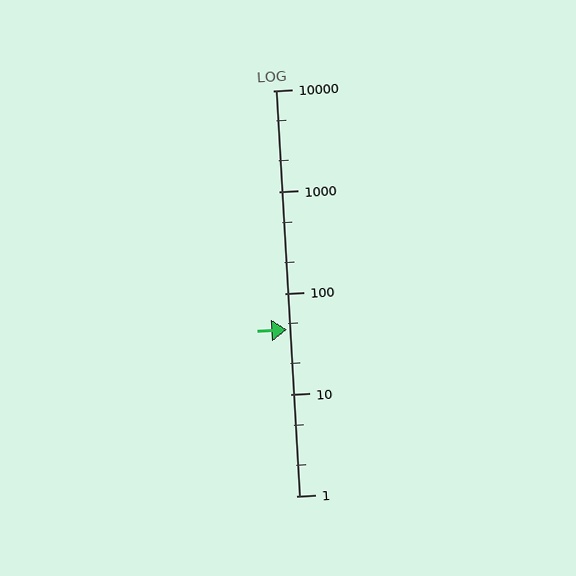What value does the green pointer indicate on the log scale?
The pointer indicates approximately 44.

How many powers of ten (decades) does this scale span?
The scale spans 4 decades, from 1 to 10000.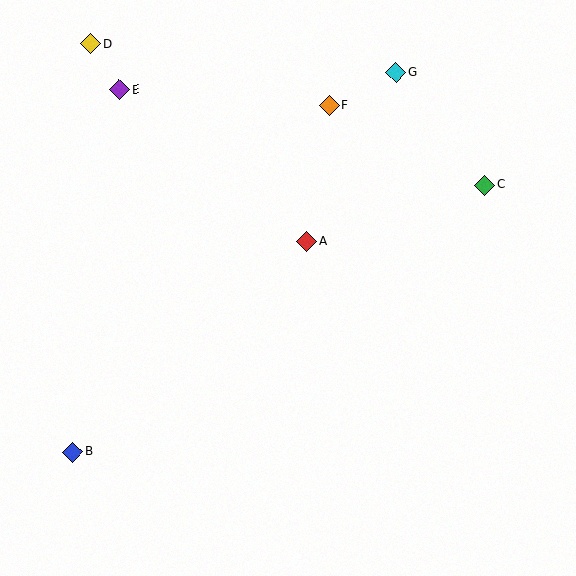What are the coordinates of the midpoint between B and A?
The midpoint between B and A is at (190, 347).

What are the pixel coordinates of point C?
Point C is at (485, 185).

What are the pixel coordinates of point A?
Point A is at (307, 241).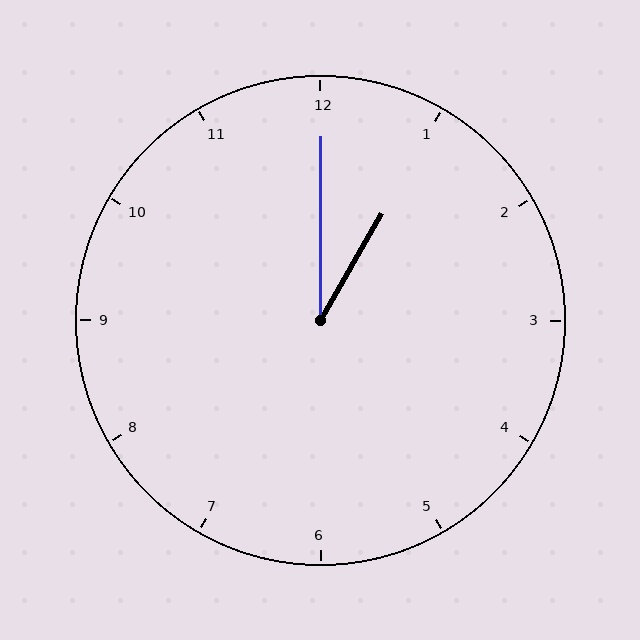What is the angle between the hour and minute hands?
Approximately 30 degrees.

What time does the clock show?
1:00.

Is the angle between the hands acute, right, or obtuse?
It is acute.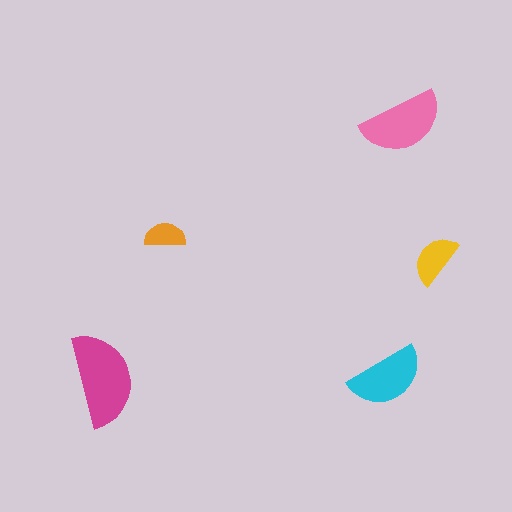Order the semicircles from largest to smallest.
the magenta one, the pink one, the cyan one, the yellow one, the orange one.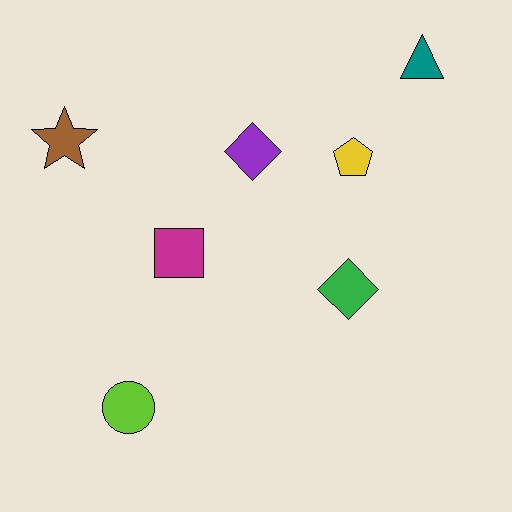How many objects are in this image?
There are 7 objects.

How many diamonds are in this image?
There are 2 diamonds.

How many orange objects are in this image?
There are no orange objects.